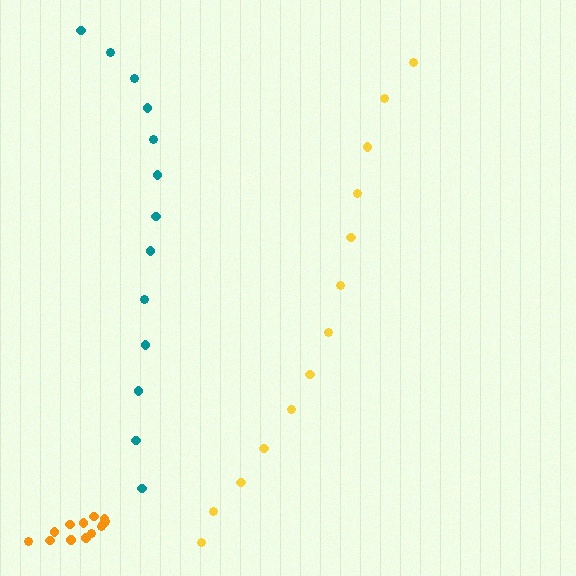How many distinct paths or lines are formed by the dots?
There are 3 distinct paths.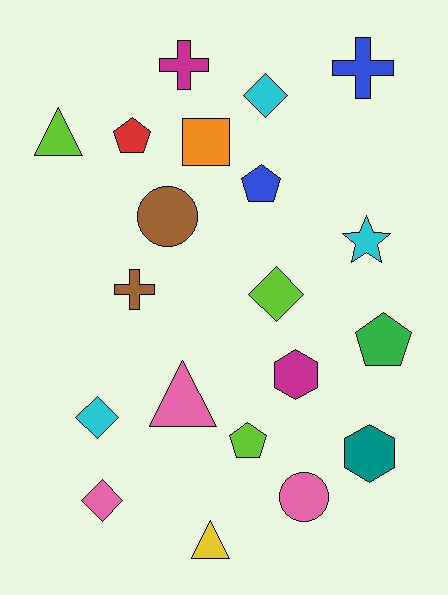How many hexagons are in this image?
There are 2 hexagons.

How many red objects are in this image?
There is 1 red object.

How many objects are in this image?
There are 20 objects.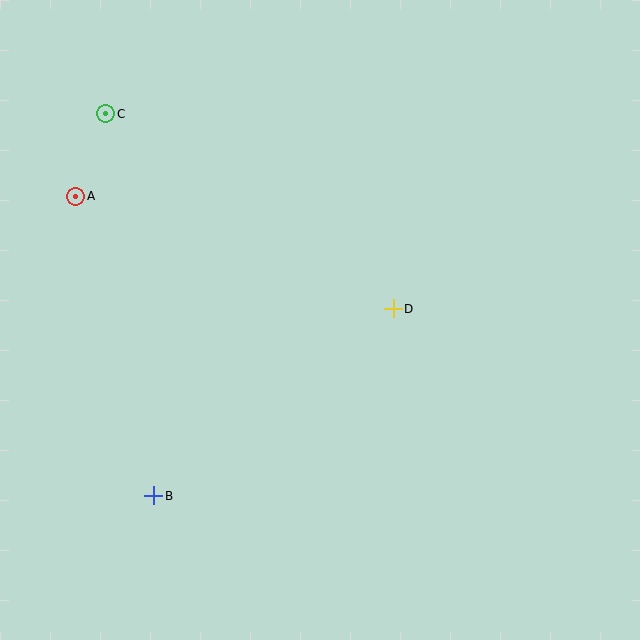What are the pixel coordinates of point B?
Point B is at (154, 496).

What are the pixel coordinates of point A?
Point A is at (76, 196).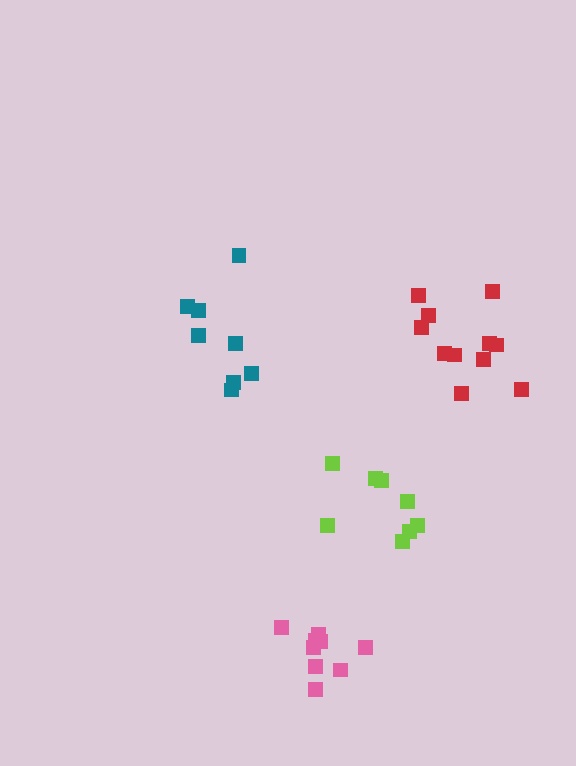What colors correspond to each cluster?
The clusters are colored: pink, red, lime, teal.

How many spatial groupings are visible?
There are 4 spatial groupings.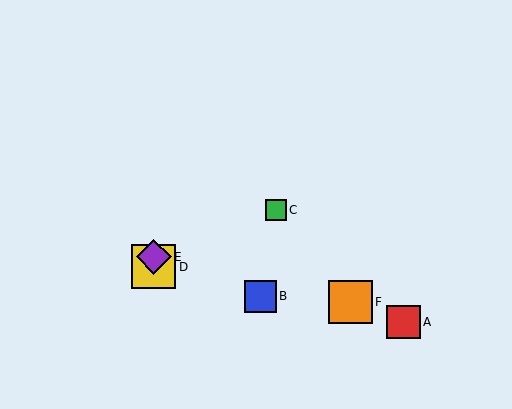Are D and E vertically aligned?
Yes, both are at x≈154.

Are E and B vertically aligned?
No, E is at x≈154 and B is at x≈260.